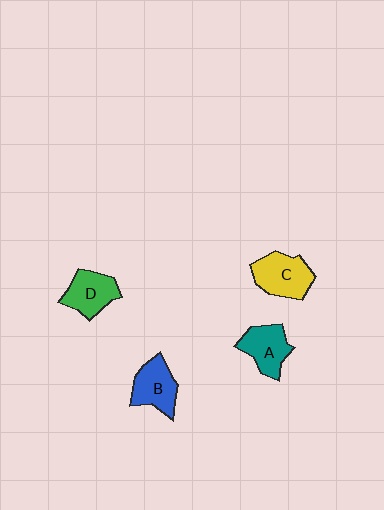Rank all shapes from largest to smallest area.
From largest to smallest: C (yellow), B (blue), D (green), A (teal).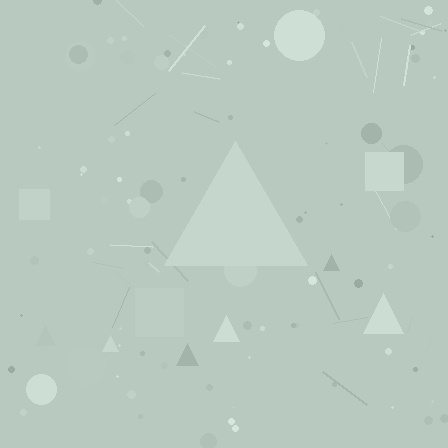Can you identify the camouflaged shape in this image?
The camouflaged shape is a triangle.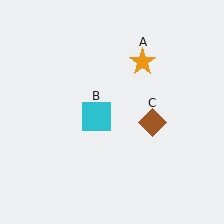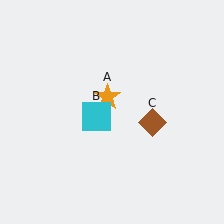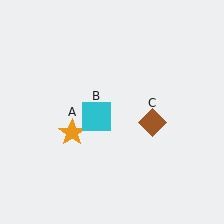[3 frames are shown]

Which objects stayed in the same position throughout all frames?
Cyan square (object B) and brown diamond (object C) remained stationary.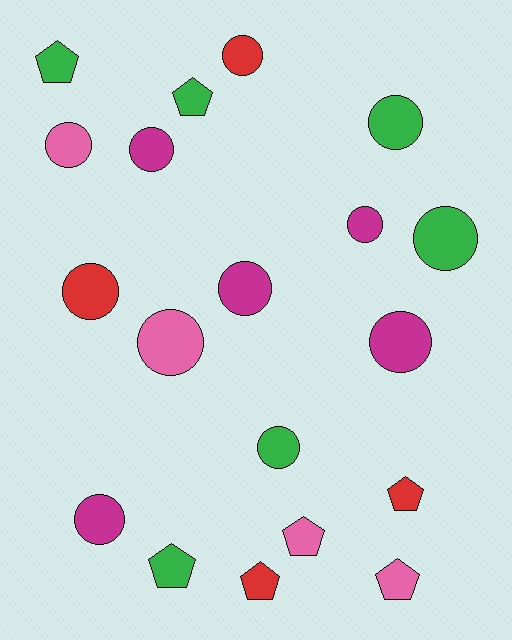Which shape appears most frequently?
Circle, with 12 objects.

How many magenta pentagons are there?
There are no magenta pentagons.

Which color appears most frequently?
Green, with 6 objects.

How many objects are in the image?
There are 19 objects.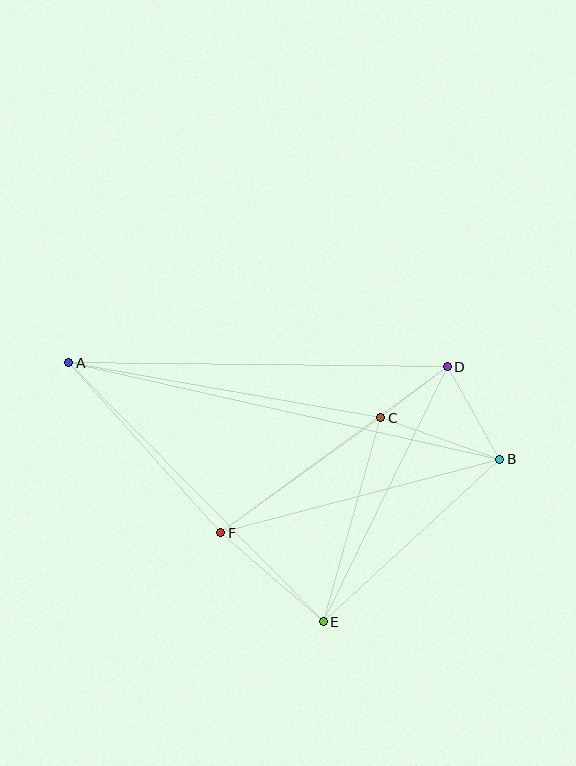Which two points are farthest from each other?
Points A and B are farthest from each other.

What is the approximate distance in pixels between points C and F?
The distance between C and F is approximately 197 pixels.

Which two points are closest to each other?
Points C and D are closest to each other.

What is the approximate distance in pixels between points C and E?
The distance between C and E is approximately 212 pixels.